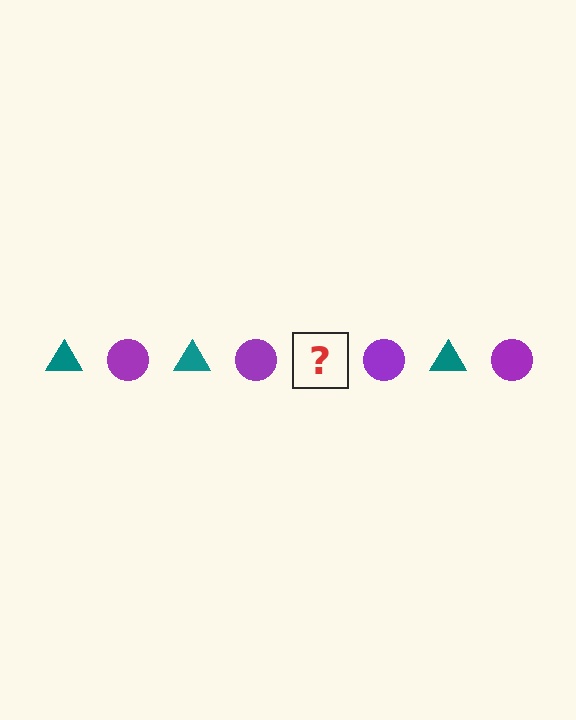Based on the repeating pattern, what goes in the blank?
The blank should be a teal triangle.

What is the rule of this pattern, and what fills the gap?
The rule is that the pattern alternates between teal triangle and purple circle. The gap should be filled with a teal triangle.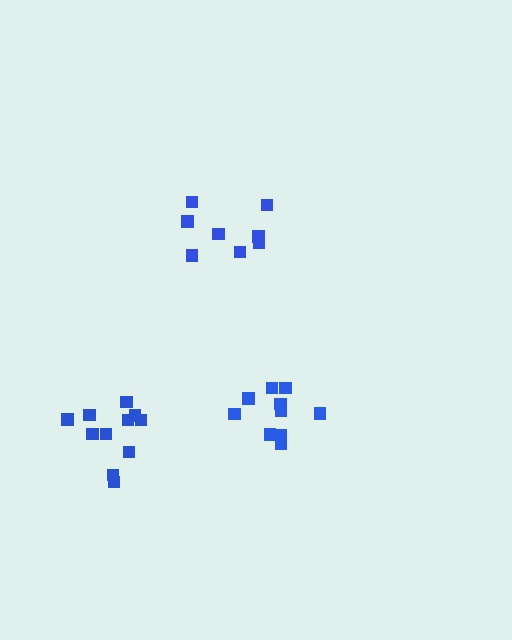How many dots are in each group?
Group 1: 8 dots, Group 2: 10 dots, Group 3: 11 dots (29 total).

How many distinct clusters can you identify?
There are 3 distinct clusters.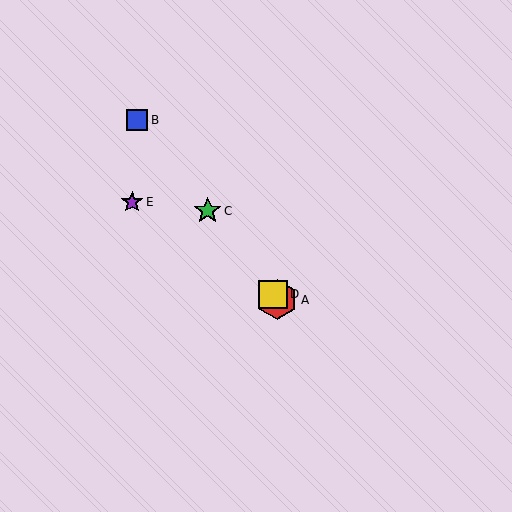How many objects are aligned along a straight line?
4 objects (A, B, C, D) are aligned along a straight line.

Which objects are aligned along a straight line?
Objects A, B, C, D are aligned along a straight line.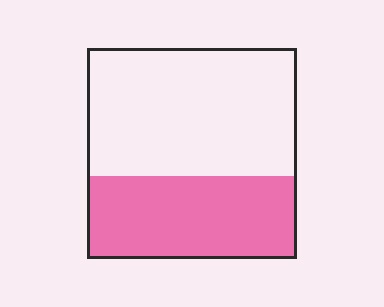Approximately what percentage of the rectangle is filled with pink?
Approximately 40%.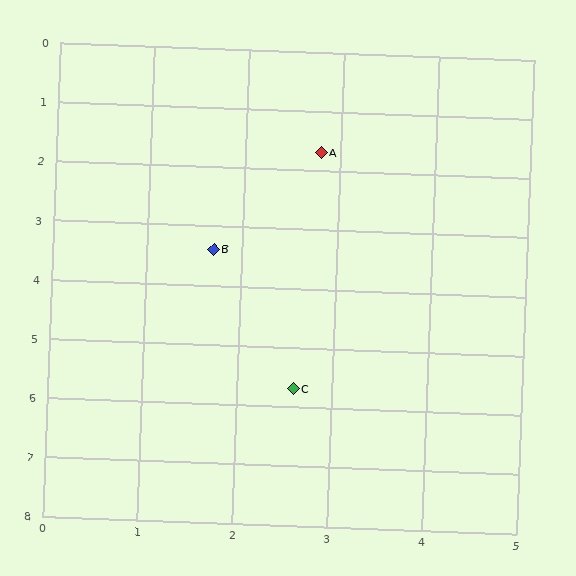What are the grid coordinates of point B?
Point B is at approximately (1.7, 3.4).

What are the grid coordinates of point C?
Point C is at approximately (2.6, 5.7).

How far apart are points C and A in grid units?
Points C and A are about 4.0 grid units apart.